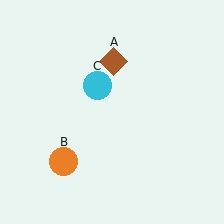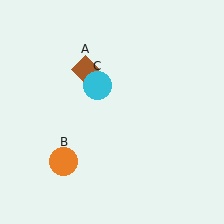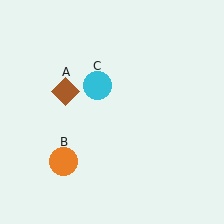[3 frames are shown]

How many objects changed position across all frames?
1 object changed position: brown diamond (object A).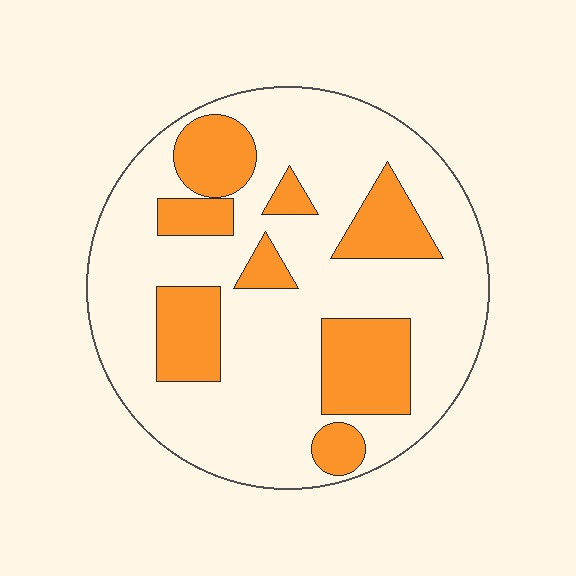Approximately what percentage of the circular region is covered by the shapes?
Approximately 25%.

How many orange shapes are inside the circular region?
8.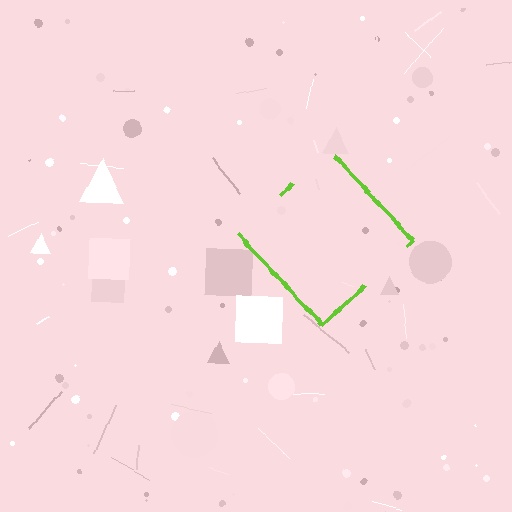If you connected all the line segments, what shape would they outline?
They would outline a diamond.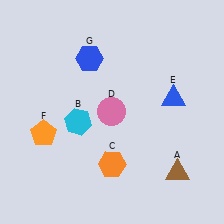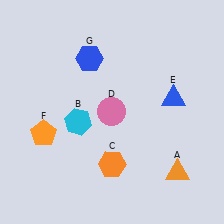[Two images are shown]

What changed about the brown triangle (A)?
In Image 1, A is brown. In Image 2, it changed to orange.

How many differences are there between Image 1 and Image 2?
There is 1 difference between the two images.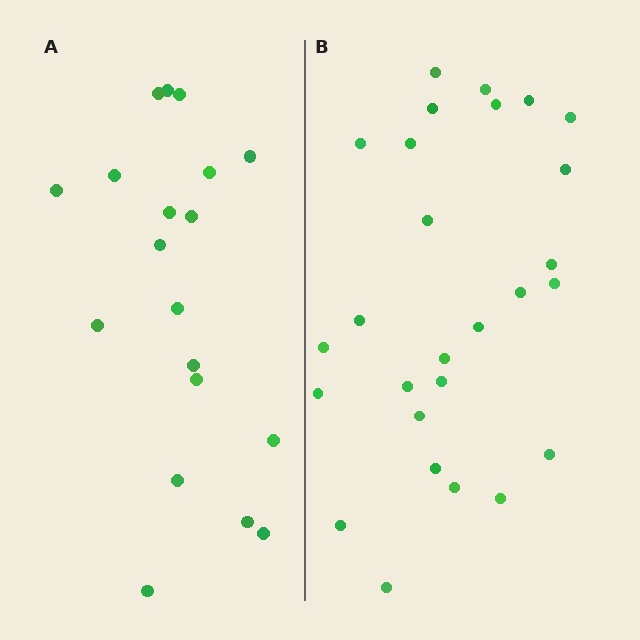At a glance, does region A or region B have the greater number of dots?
Region B (the right region) has more dots.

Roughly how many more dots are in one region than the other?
Region B has roughly 8 or so more dots than region A.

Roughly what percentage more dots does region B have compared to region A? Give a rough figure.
About 40% more.